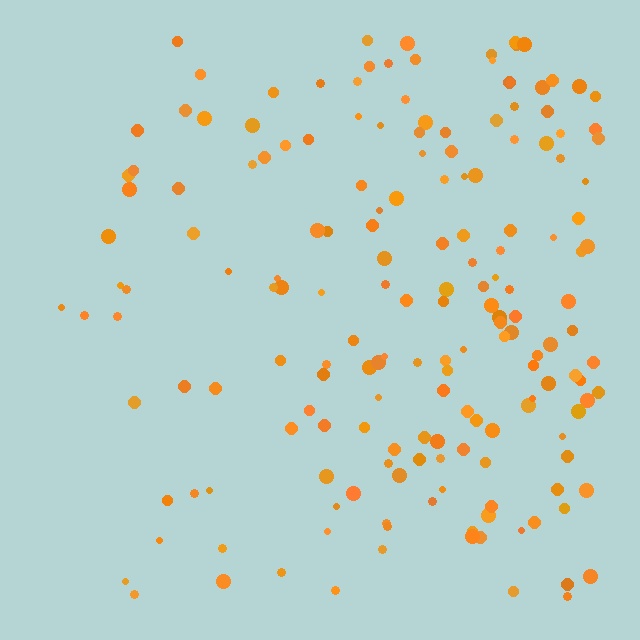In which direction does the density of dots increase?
From left to right, with the right side densest.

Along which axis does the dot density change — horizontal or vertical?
Horizontal.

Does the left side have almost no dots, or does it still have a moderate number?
Still a moderate number, just noticeably fewer than the right.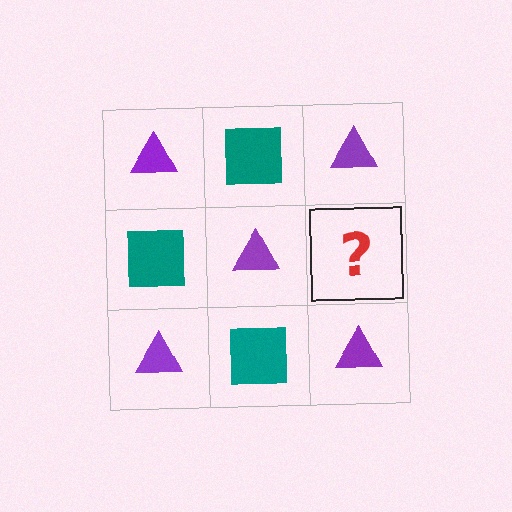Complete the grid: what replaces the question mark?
The question mark should be replaced with a teal square.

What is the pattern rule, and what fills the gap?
The rule is that it alternates purple triangle and teal square in a checkerboard pattern. The gap should be filled with a teal square.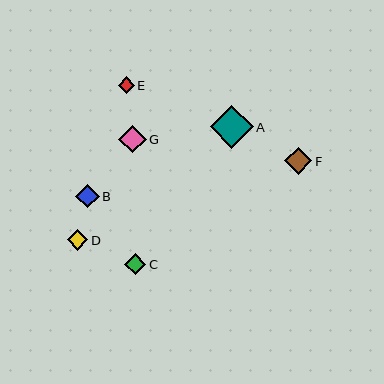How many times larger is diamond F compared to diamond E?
Diamond F is approximately 1.7 times the size of diamond E.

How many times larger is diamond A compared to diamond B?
Diamond A is approximately 1.8 times the size of diamond B.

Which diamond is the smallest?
Diamond E is the smallest with a size of approximately 16 pixels.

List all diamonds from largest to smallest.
From largest to smallest: A, F, G, B, C, D, E.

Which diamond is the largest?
Diamond A is the largest with a size of approximately 43 pixels.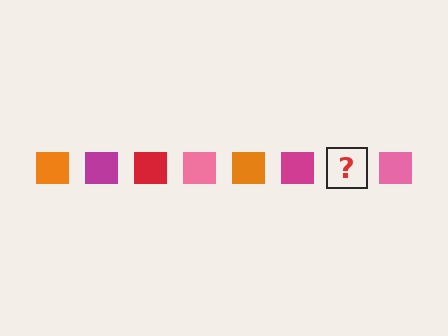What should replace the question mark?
The question mark should be replaced with a red square.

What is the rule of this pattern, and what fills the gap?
The rule is that the pattern cycles through orange, magenta, red, pink squares. The gap should be filled with a red square.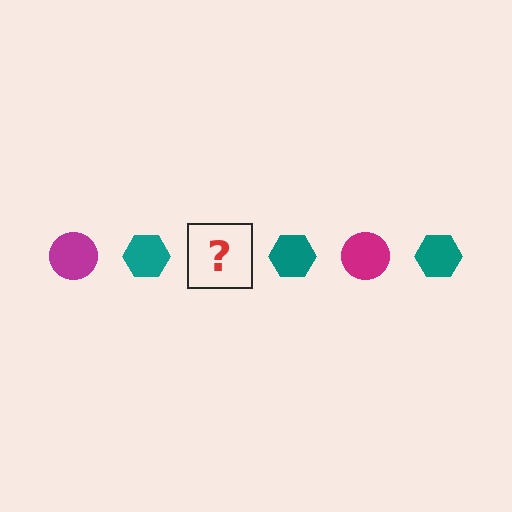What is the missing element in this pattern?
The missing element is a magenta circle.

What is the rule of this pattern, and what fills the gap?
The rule is that the pattern alternates between magenta circle and teal hexagon. The gap should be filled with a magenta circle.